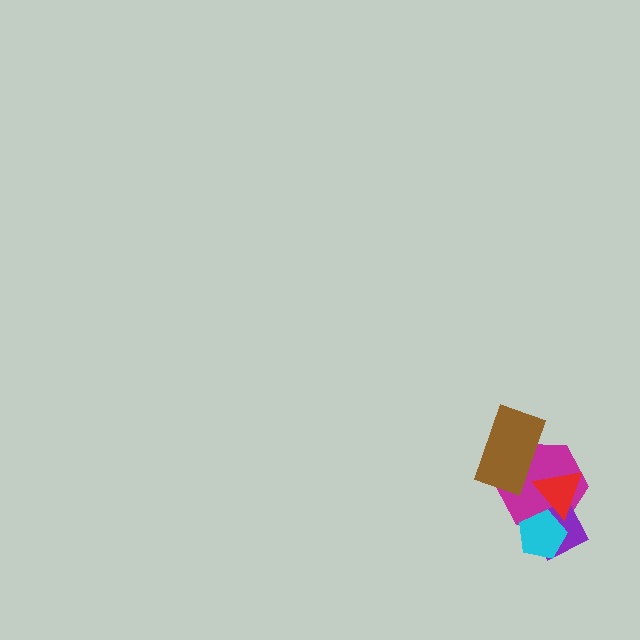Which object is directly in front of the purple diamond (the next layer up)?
The red triangle is directly in front of the purple diamond.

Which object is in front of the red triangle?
The cyan pentagon is in front of the red triangle.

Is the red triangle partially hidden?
Yes, it is partially covered by another shape.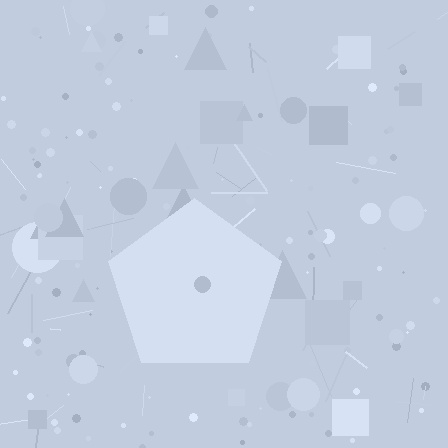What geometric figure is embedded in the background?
A pentagon is embedded in the background.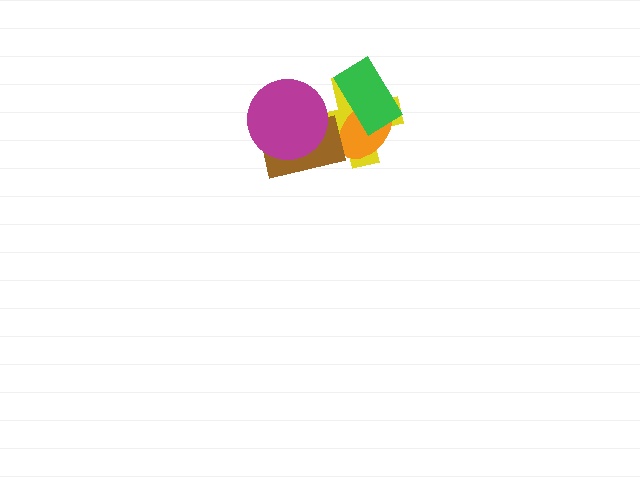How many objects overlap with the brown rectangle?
2 objects overlap with the brown rectangle.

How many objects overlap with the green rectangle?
2 objects overlap with the green rectangle.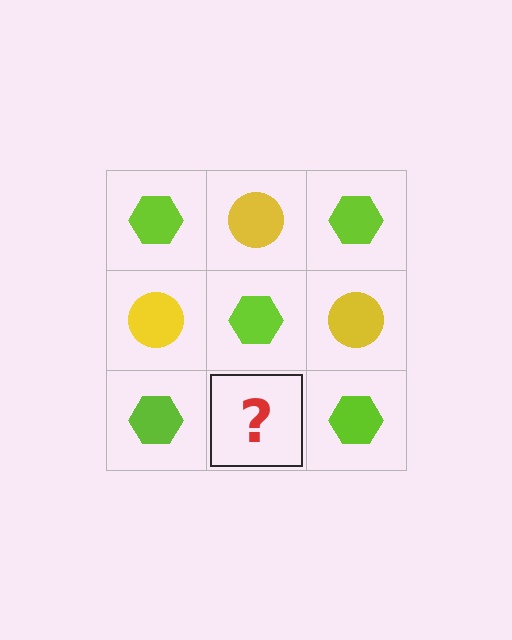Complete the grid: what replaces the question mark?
The question mark should be replaced with a yellow circle.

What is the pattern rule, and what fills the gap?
The rule is that it alternates lime hexagon and yellow circle in a checkerboard pattern. The gap should be filled with a yellow circle.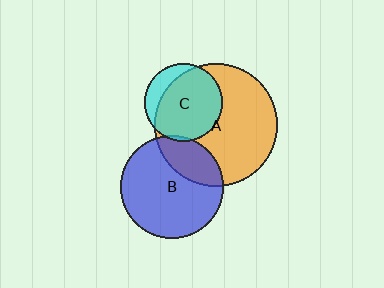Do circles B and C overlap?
Yes.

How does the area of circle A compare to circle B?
Approximately 1.4 times.